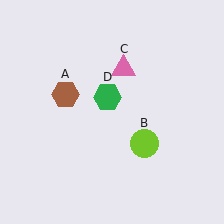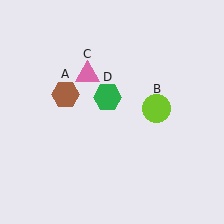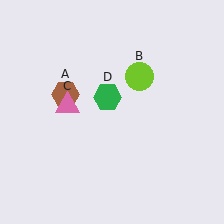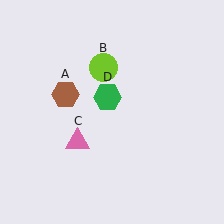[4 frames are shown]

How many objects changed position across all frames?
2 objects changed position: lime circle (object B), pink triangle (object C).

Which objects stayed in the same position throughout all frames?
Brown hexagon (object A) and green hexagon (object D) remained stationary.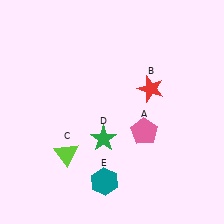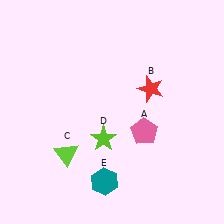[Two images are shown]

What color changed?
The star (D) changed from green in Image 1 to lime in Image 2.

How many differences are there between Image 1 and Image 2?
There is 1 difference between the two images.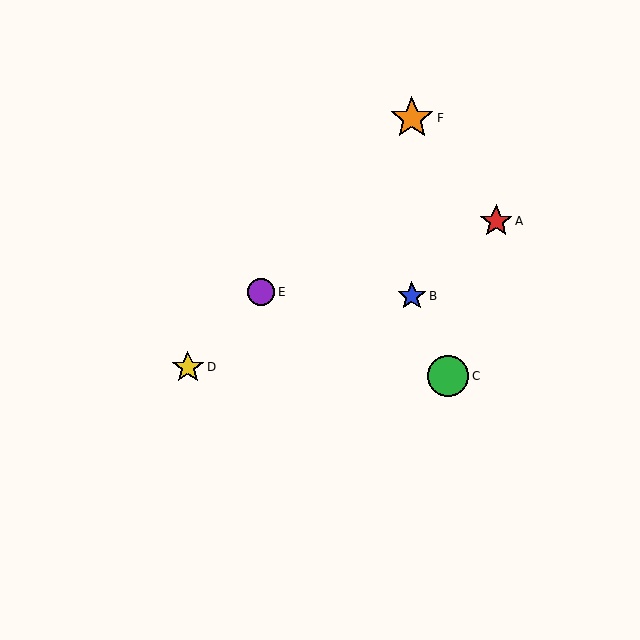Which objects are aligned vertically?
Objects B, F are aligned vertically.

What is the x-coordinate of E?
Object E is at x≈261.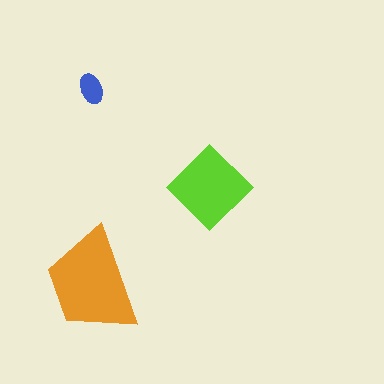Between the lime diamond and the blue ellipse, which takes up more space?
The lime diamond.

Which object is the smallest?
The blue ellipse.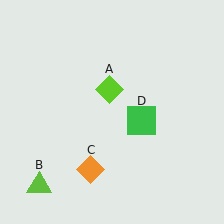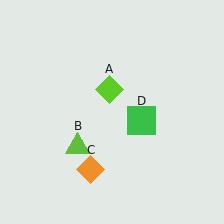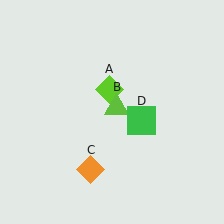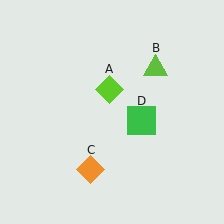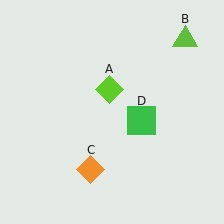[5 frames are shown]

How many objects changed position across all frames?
1 object changed position: lime triangle (object B).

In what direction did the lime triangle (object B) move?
The lime triangle (object B) moved up and to the right.